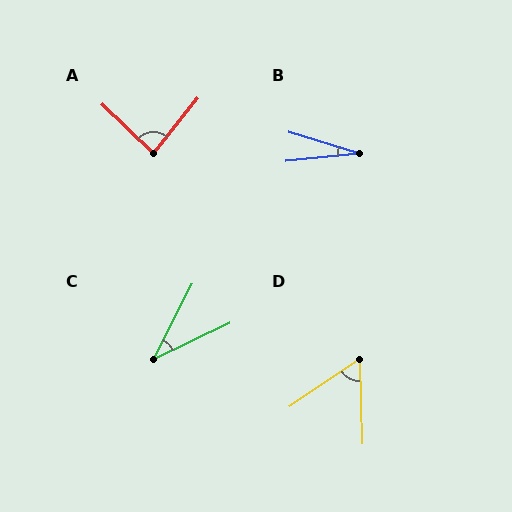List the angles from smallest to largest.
B (23°), C (38°), D (58°), A (85°).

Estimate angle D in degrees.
Approximately 58 degrees.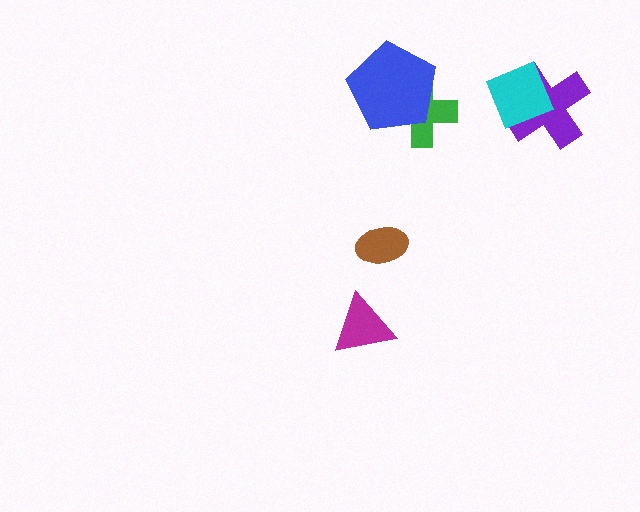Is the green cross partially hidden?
Yes, it is partially covered by another shape.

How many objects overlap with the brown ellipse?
0 objects overlap with the brown ellipse.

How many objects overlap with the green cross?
1 object overlaps with the green cross.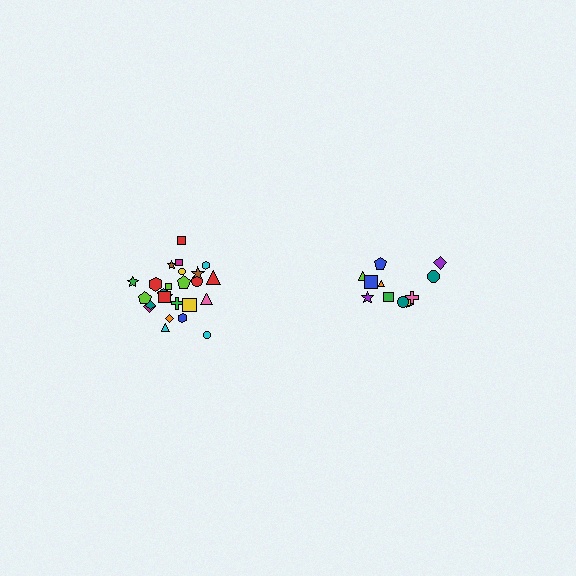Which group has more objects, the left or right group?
The left group.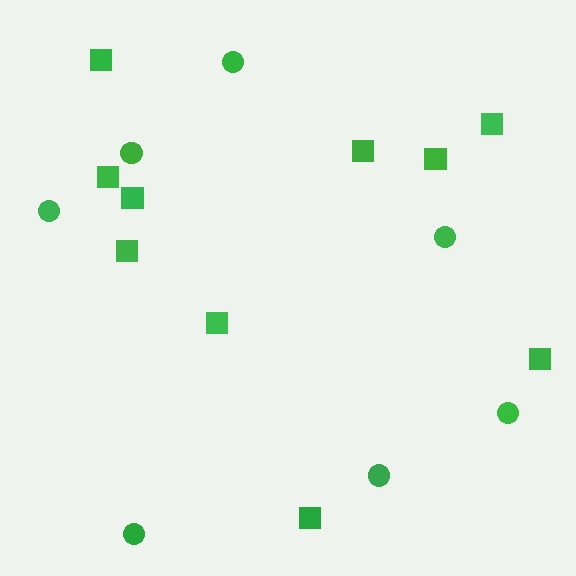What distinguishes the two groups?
There are 2 groups: one group of squares (10) and one group of circles (7).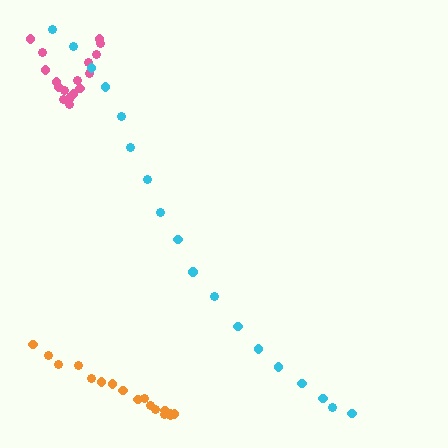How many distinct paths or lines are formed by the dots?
There are 3 distinct paths.